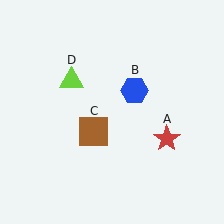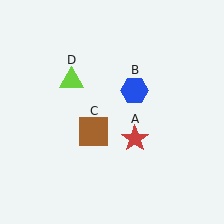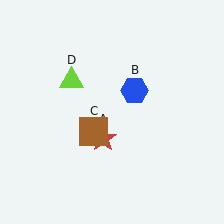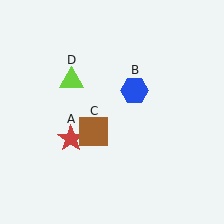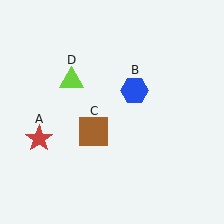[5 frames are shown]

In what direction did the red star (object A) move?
The red star (object A) moved left.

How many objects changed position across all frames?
1 object changed position: red star (object A).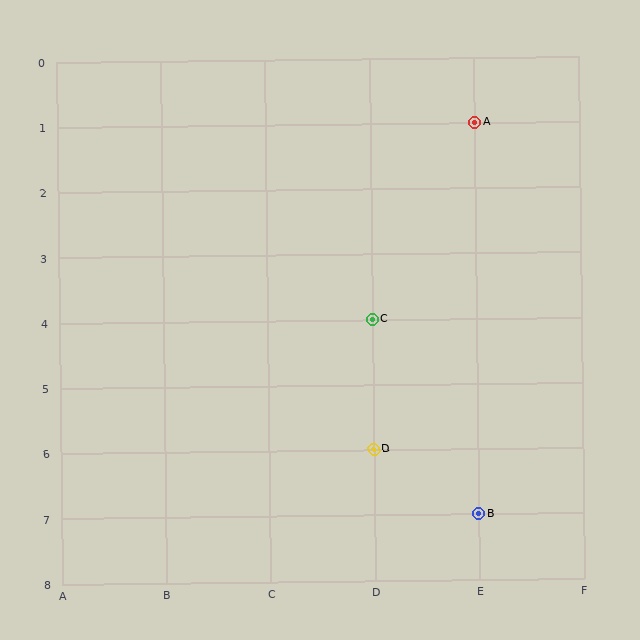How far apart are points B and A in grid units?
Points B and A are 6 rows apart.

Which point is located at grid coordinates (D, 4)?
Point C is at (D, 4).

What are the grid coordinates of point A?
Point A is at grid coordinates (E, 1).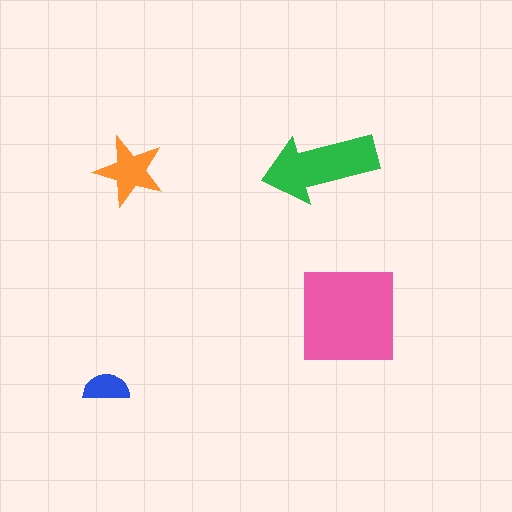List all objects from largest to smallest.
The pink square, the green arrow, the orange star, the blue semicircle.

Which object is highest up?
The green arrow is topmost.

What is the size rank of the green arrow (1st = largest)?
2nd.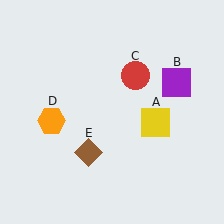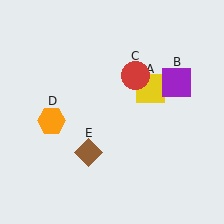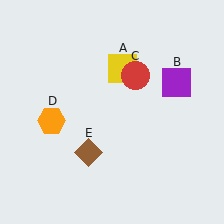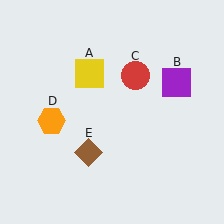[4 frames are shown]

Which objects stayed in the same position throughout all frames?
Purple square (object B) and red circle (object C) and orange hexagon (object D) and brown diamond (object E) remained stationary.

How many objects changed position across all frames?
1 object changed position: yellow square (object A).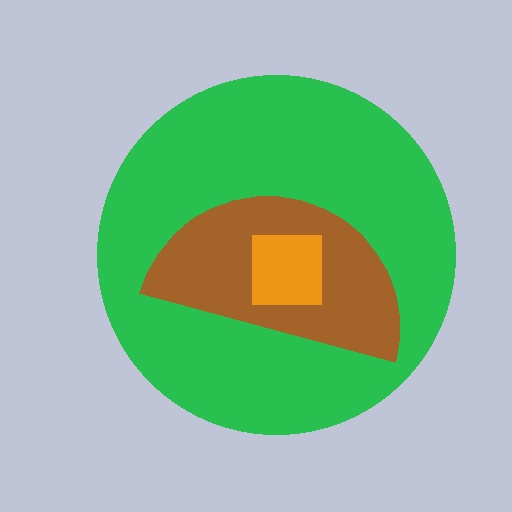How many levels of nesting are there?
3.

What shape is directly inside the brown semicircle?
The orange square.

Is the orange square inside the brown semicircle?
Yes.